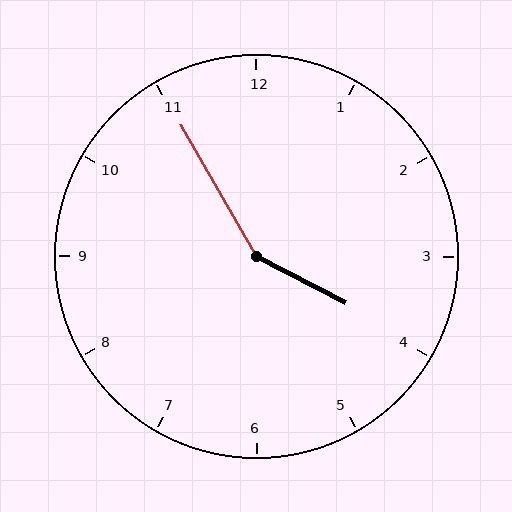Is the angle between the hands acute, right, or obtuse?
It is obtuse.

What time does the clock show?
3:55.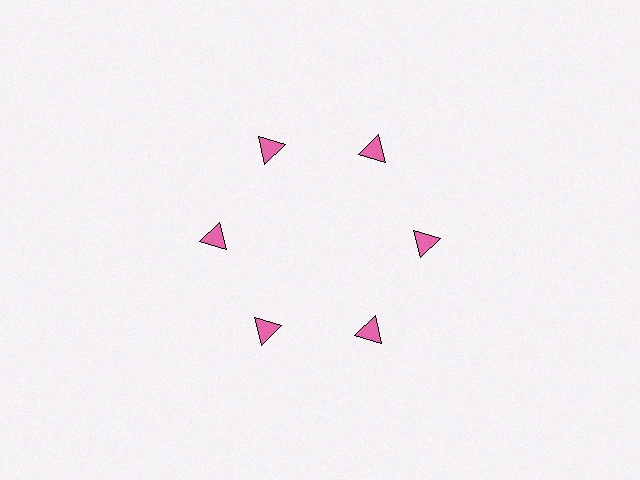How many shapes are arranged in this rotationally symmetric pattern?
There are 6 shapes, arranged in 6 groups of 1.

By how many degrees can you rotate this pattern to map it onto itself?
The pattern maps onto itself every 60 degrees of rotation.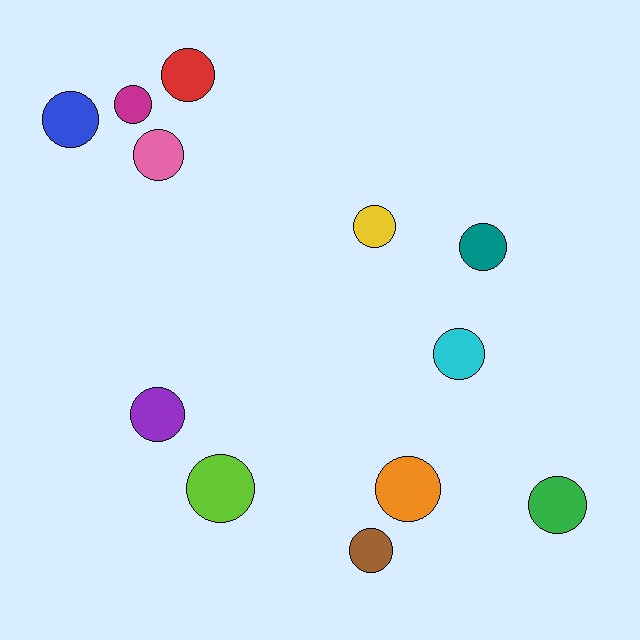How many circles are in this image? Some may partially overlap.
There are 12 circles.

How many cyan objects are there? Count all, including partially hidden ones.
There is 1 cyan object.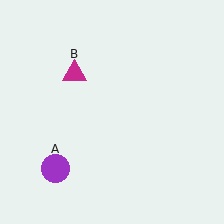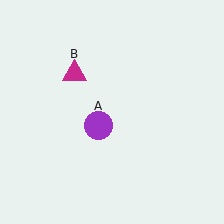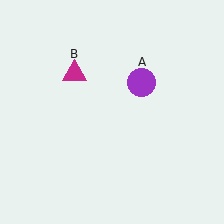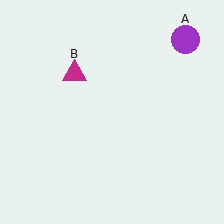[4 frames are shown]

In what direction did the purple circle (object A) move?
The purple circle (object A) moved up and to the right.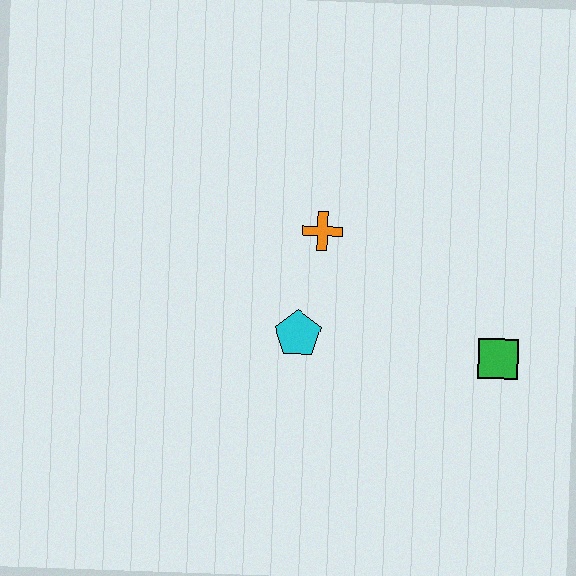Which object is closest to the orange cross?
The cyan pentagon is closest to the orange cross.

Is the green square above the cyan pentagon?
No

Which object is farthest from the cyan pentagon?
The green square is farthest from the cyan pentagon.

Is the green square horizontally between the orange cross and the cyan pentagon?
No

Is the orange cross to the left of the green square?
Yes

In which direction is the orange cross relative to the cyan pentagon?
The orange cross is above the cyan pentagon.